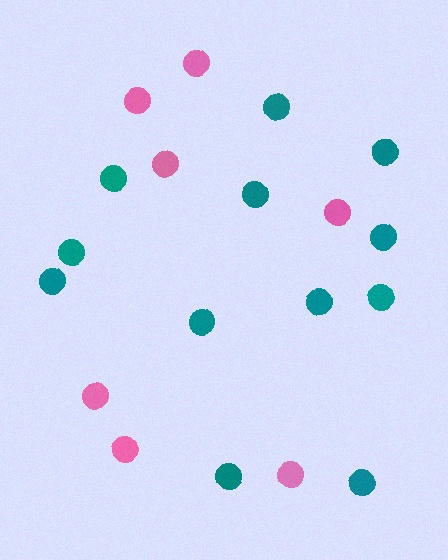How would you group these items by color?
There are 2 groups: one group of pink circles (7) and one group of teal circles (12).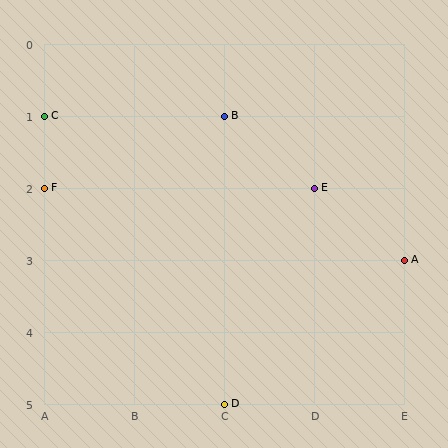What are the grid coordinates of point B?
Point B is at grid coordinates (C, 1).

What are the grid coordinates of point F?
Point F is at grid coordinates (A, 2).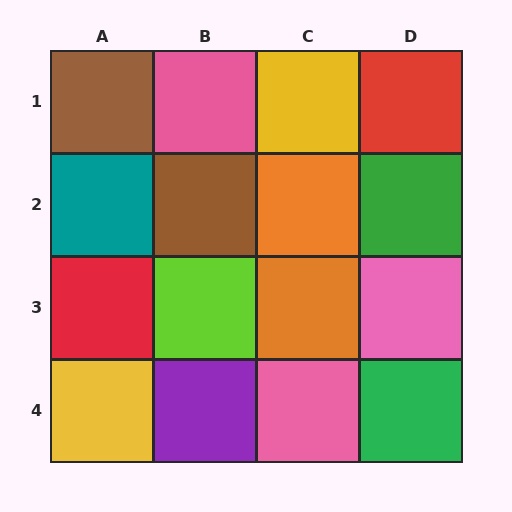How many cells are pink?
3 cells are pink.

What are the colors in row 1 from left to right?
Brown, pink, yellow, red.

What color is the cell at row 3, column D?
Pink.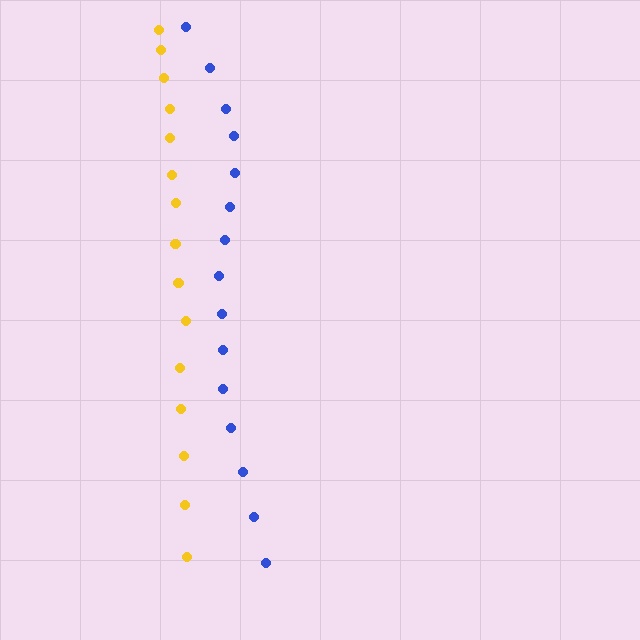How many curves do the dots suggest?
There are 2 distinct paths.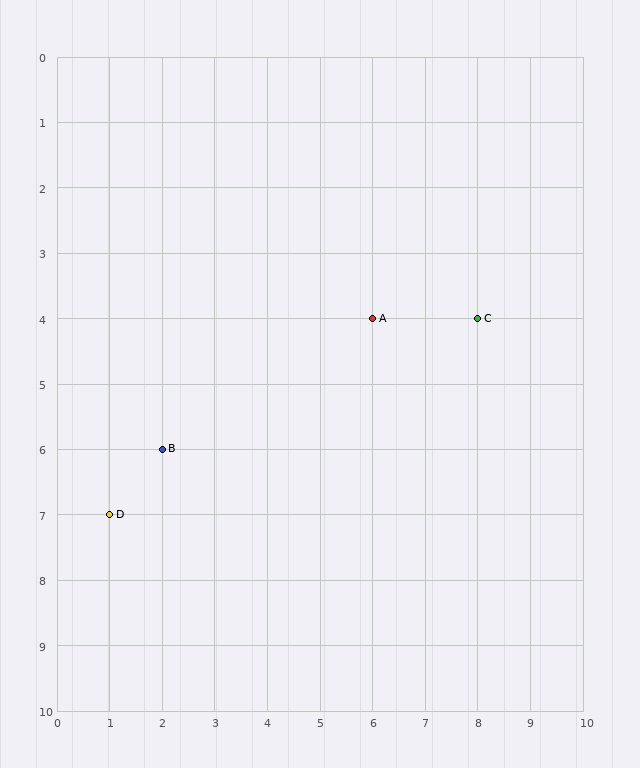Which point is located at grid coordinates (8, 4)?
Point C is at (8, 4).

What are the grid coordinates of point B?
Point B is at grid coordinates (2, 6).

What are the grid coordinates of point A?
Point A is at grid coordinates (6, 4).